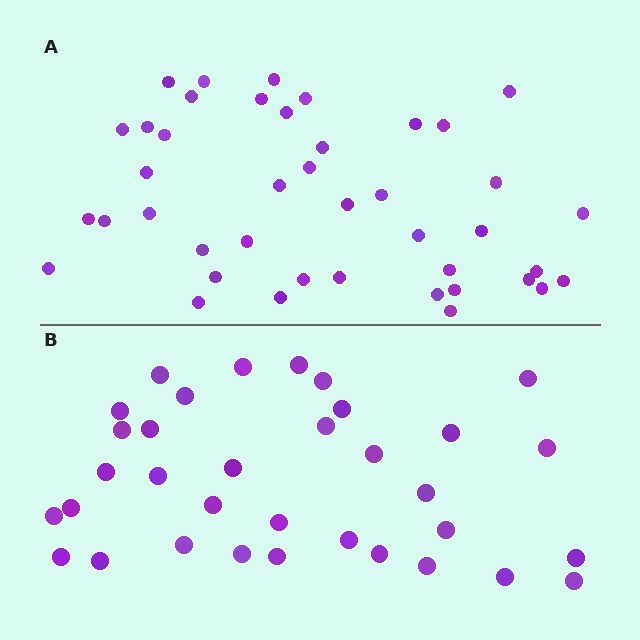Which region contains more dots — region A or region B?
Region A (the top region) has more dots.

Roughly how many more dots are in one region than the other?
Region A has roughly 8 or so more dots than region B.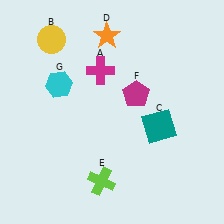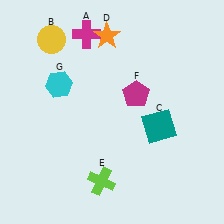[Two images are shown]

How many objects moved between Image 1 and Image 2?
1 object moved between the two images.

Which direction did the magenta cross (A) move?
The magenta cross (A) moved up.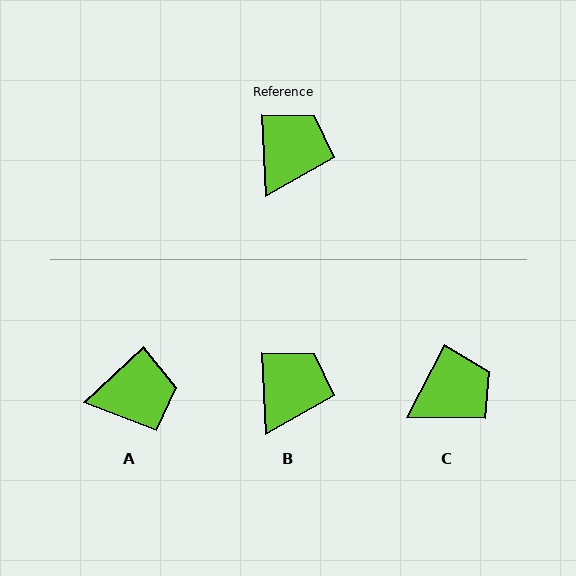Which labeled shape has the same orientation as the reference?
B.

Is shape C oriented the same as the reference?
No, it is off by about 30 degrees.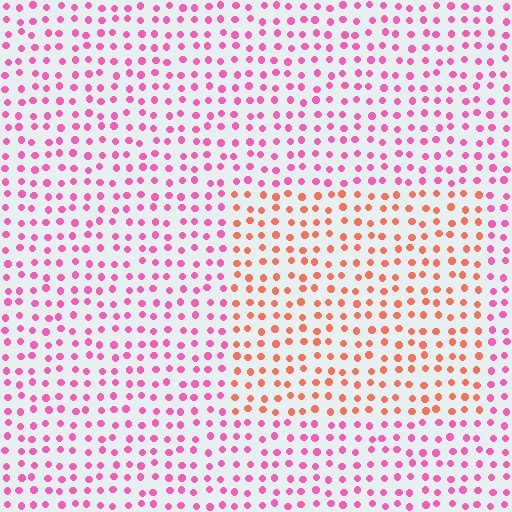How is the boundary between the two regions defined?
The boundary is defined purely by a slight shift in hue (about 45 degrees). Spacing, size, and orientation are identical on both sides.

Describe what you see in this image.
The image is filled with small pink elements in a uniform arrangement. A rectangle-shaped region is visible where the elements are tinted to a slightly different hue, forming a subtle color boundary.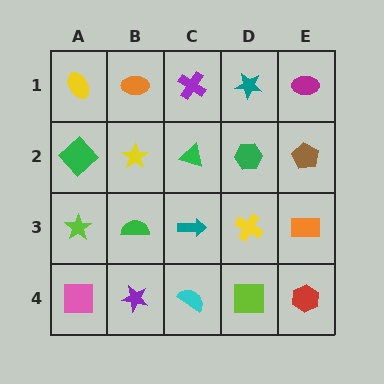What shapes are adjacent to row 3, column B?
A yellow star (row 2, column B), a purple star (row 4, column B), a lime star (row 3, column A), a teal arrow (row 3, column C).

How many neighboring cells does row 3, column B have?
4.